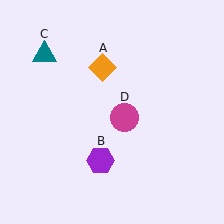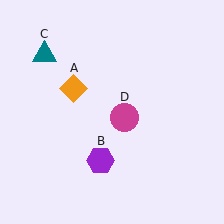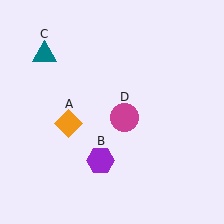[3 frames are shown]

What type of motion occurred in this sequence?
The orange diamond (object A) rotated counterclockwise around the center of the scene.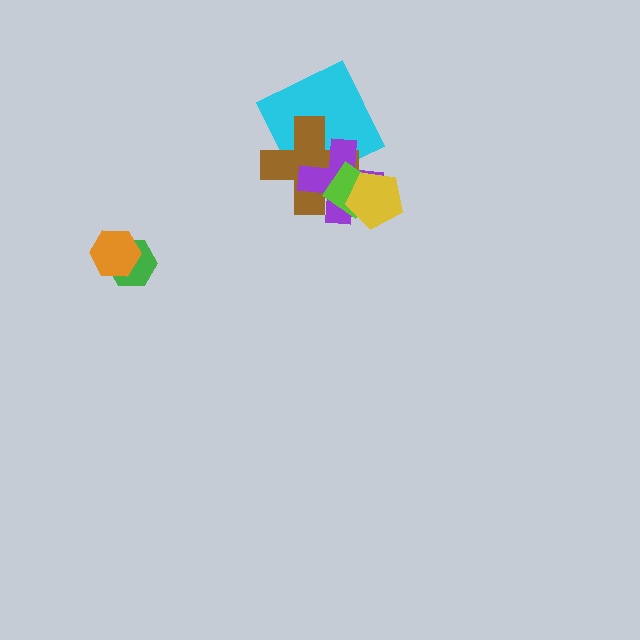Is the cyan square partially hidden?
Yes, it is partially covered by another shape.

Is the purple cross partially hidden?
Yes, it is partially covered by another shape.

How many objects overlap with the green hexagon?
1 object overlaps with the green hexagon.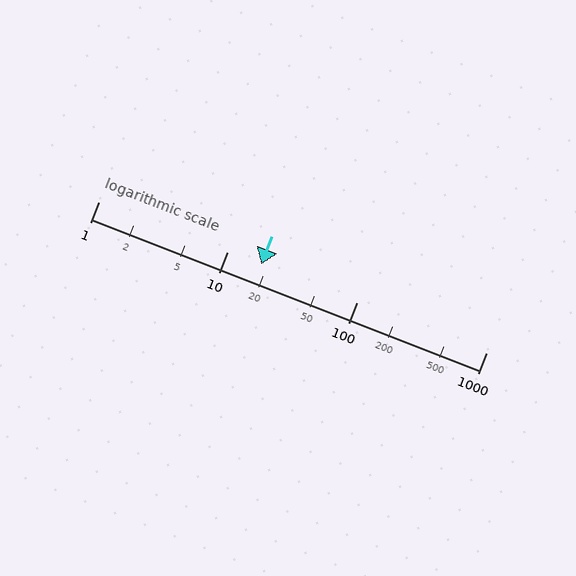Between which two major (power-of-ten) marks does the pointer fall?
The pointer is between 10 and 100.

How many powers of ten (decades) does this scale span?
The scale spans 3 decades, from 1 to 1000.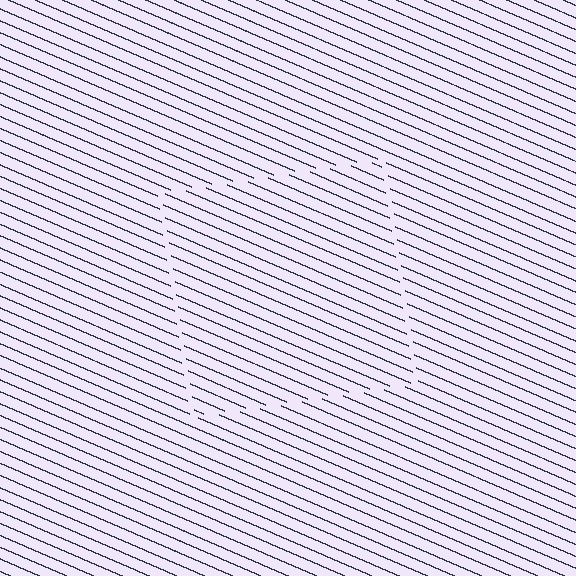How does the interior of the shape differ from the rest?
The interior of the shape contains the same grating, shifted by half a period — the contour is defined by the phase discontinuity where line-ends from the inner and outer gratings abut.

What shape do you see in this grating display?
An illusory square. The interior of the shape contains the same grating, shifted by half a period — the contour is defined by the phase discontinuity where line-ends from the inner and outer gratings abut.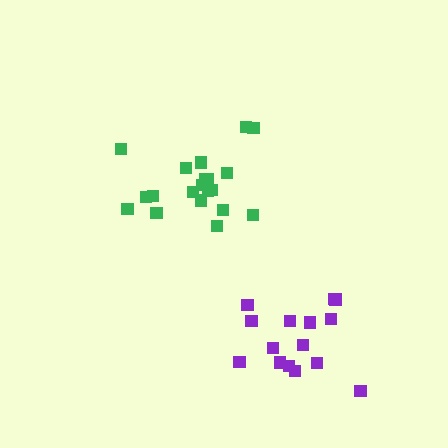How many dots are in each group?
Group 1: 20 dots, Group 2: 15 dots (35 total).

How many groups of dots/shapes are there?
There are 2 groups.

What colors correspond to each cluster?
The clusters are colored: green, purple.